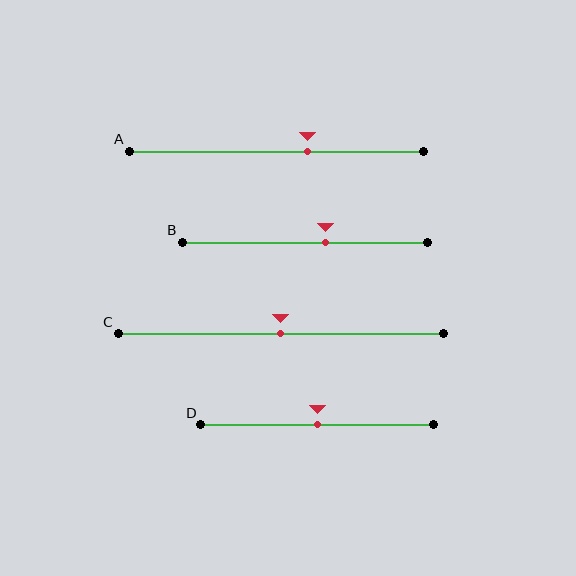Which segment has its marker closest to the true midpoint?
Segment C has its marker closest to the true midpoint.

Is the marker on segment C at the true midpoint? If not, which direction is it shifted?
Yes, the marker on segment C is at the true midpoint.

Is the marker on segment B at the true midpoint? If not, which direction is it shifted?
No, the marker on segment B is shifted to the right by about 8% of the segment length.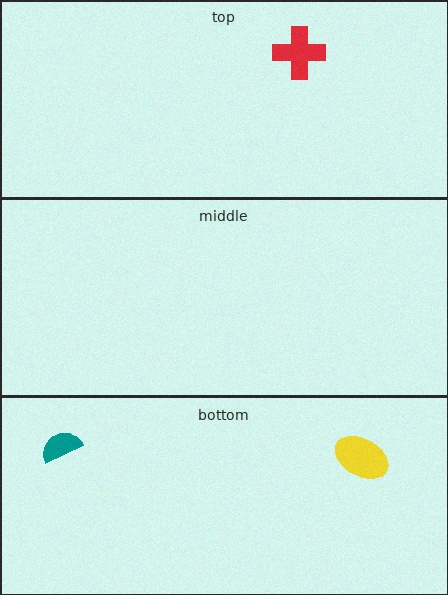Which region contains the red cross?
The top region.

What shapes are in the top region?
The red cross.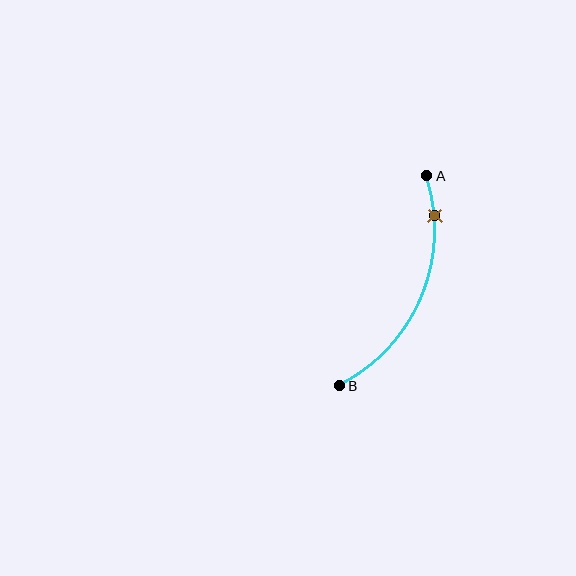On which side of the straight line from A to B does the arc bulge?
The arc bulges to the right of the straight line connecting A and B.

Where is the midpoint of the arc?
The arc midpoint is the point on the curve farthest from the straight line joining A and B. It sits to the right of that line.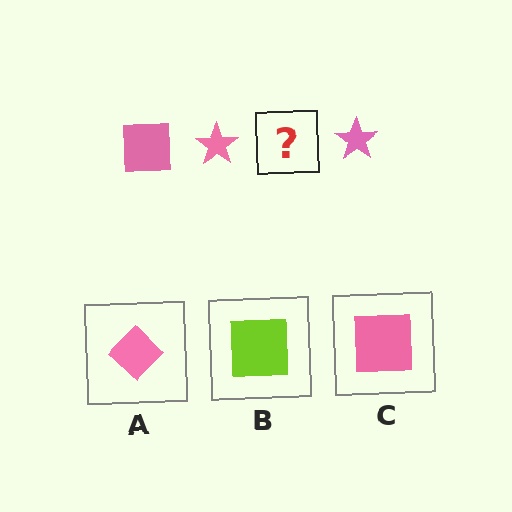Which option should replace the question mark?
Option C.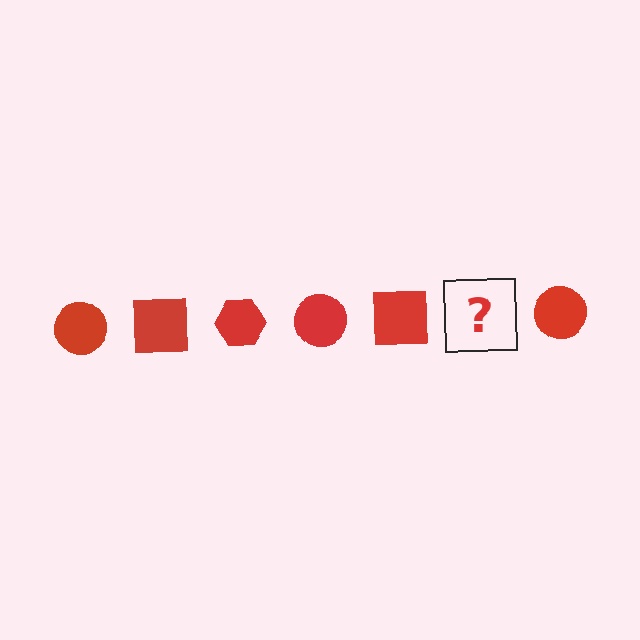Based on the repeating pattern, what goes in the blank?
The blank should be a red hexagon.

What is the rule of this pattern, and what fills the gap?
The rule is that the pattern cycles through circle, square, hexagon shapes in red. The gap should be filled with a red hexagon.